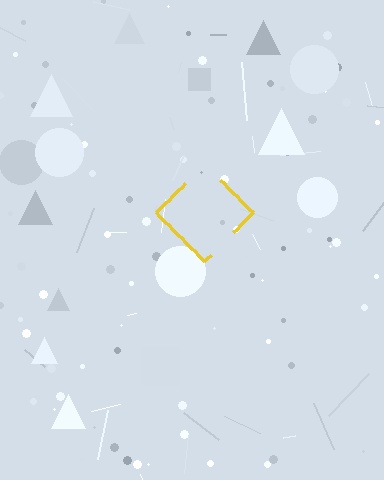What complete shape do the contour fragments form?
The contour fragments form a diamond.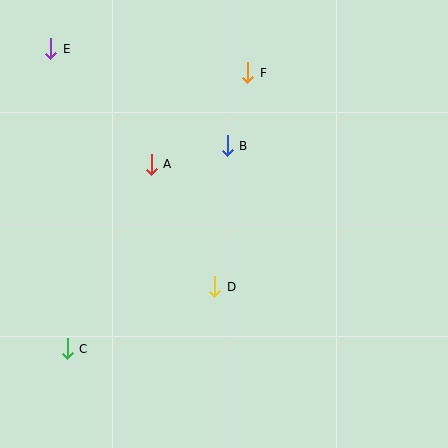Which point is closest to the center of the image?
Point D at (215, 287) is closest to the center.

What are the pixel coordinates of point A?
Point A is at (151, 164).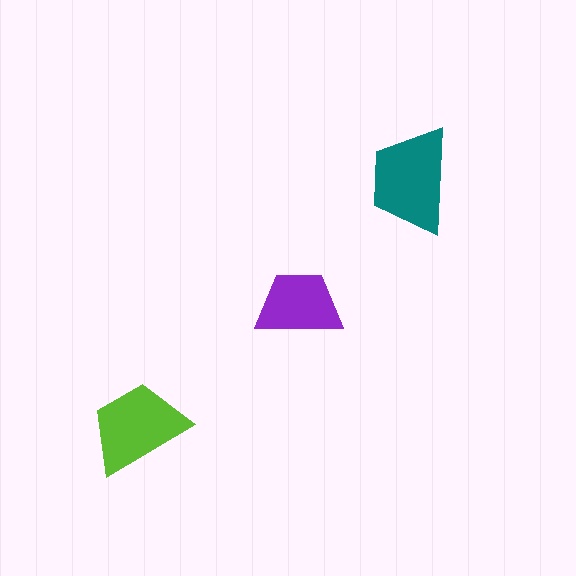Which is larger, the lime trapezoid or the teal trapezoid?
The teal one.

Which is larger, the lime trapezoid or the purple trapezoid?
The lime one.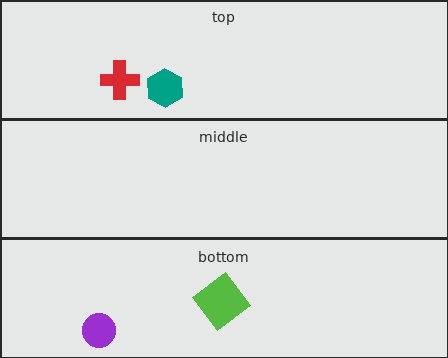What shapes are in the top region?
The red cross, the teal hexagon.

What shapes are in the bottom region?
The lime diamond, the purple circle.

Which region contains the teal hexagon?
The top region.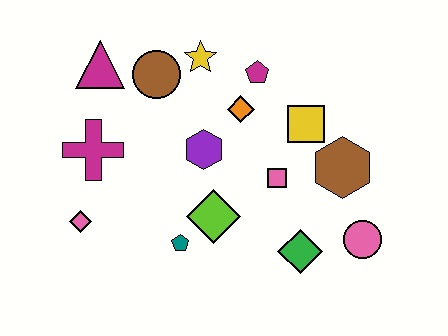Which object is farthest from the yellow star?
The pink circle is farthest from the yellow star.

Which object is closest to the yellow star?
The brown circle is closest to the yellow star.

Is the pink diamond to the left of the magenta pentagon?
Yes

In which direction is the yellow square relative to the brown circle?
The yellow square is to the right of the brown circle.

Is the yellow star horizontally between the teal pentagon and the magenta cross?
No